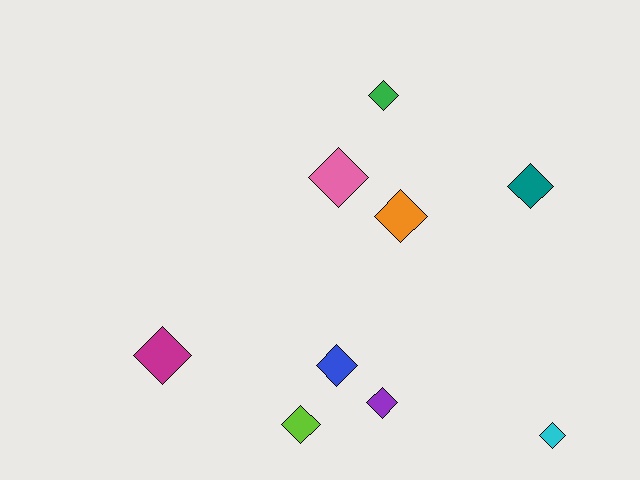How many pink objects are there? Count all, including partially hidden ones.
There is 1 pink object.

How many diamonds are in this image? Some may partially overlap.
There are 9 diamonds.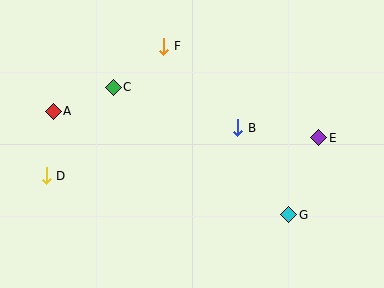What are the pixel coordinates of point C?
Point C is at (113, 87).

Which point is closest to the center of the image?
Point B at (238, 128) is closest to the center.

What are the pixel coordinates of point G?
Point G is at (289, 215).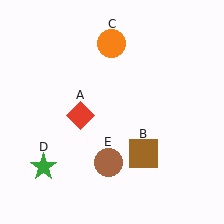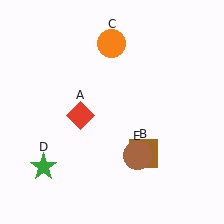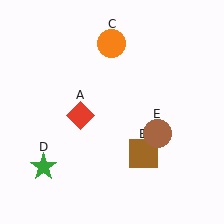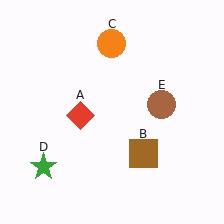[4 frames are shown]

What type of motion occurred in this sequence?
The brown circle (object E) rotated counterclockwise around the center of the scene.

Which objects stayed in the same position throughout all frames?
Red diamond (object A) and brown square (object B) and orange circle (object C) and green star (object D) remained stationary.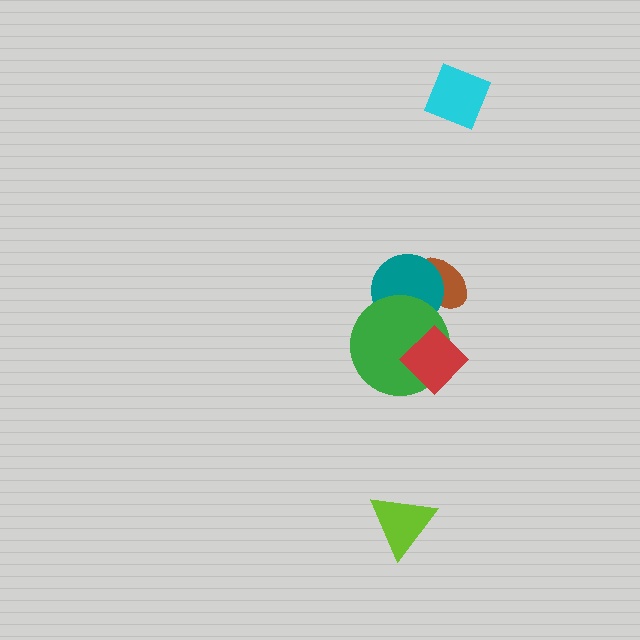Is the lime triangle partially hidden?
No, no other shape covers it.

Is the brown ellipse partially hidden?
Yes, it is partially covered by another shape.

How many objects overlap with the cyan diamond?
0 objects overlap with the cyan diamond.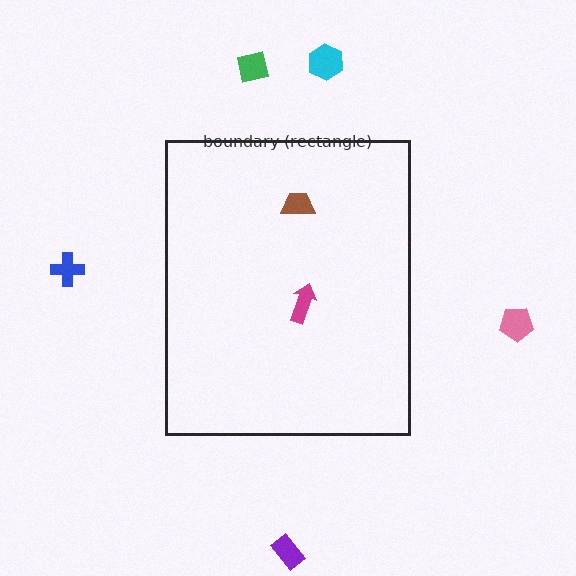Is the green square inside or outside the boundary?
Outside.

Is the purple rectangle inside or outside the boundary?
Outside.